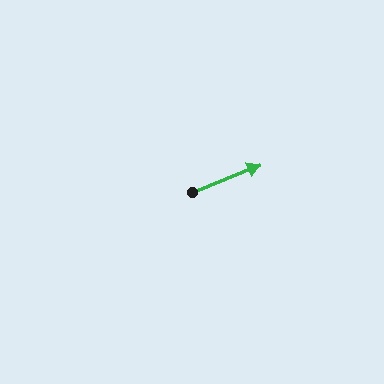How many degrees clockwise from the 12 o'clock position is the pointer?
Approximately 68 degrees.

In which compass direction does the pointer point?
East.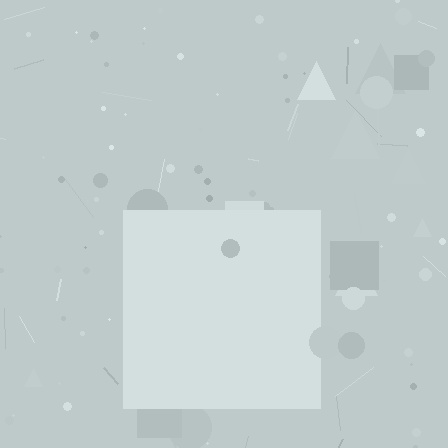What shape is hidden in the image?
A square is hidden in the image.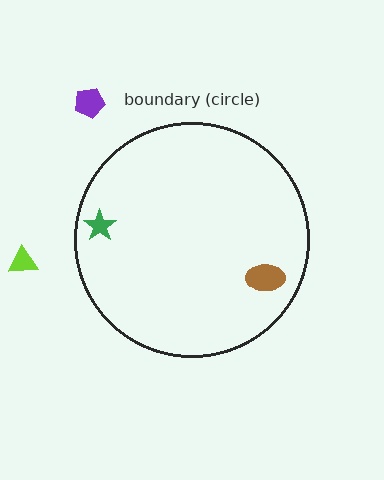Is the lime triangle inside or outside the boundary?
Outside.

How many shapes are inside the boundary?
2 inside, 2 outside.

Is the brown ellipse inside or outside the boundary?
Inside.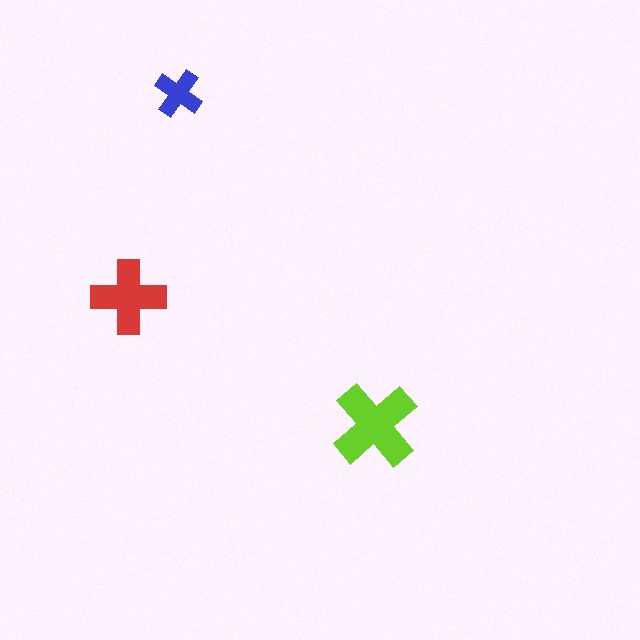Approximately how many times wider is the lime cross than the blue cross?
About 2 times wider.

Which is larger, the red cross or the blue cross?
The red one.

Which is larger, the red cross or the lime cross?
The lime one.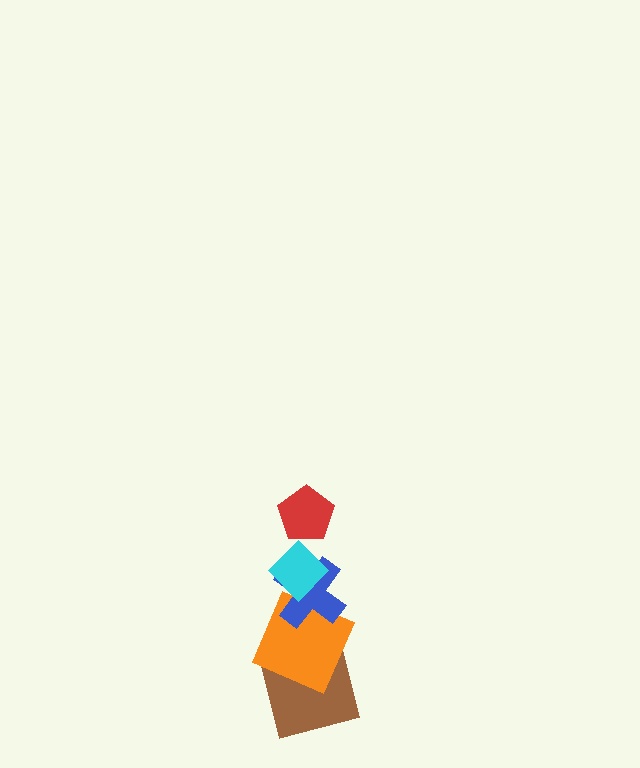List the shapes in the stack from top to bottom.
From top to bottom: the red pentagon, the cyan diamond, the blue cross, the orange square, the brown square.